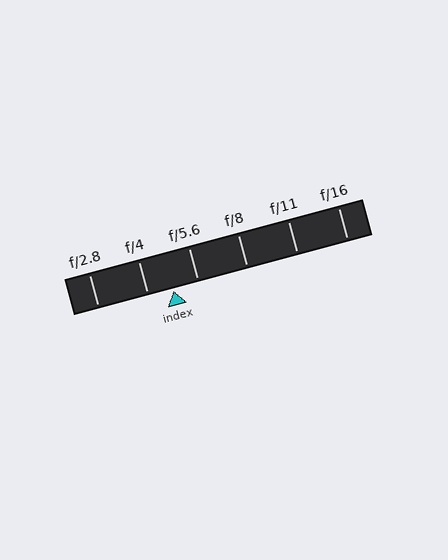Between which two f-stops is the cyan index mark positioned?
The index mark is between f/4 and f/5.6.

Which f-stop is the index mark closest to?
The index mark is closest to f/5.6.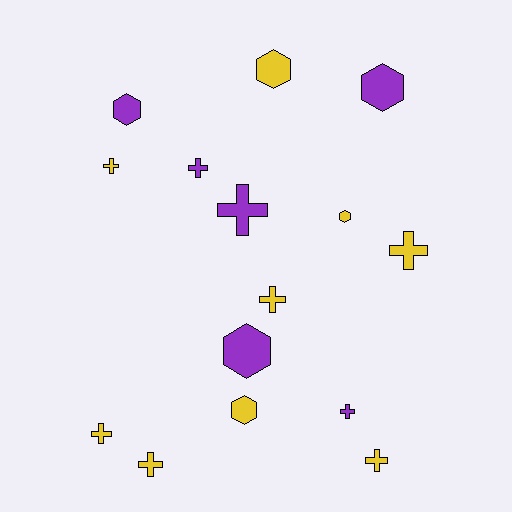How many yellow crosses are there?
There are 6 yellow crosses.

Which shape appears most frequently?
Cross, with 9 objects.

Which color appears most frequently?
Yellow, with 9 objects.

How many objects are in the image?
There are 15 objects.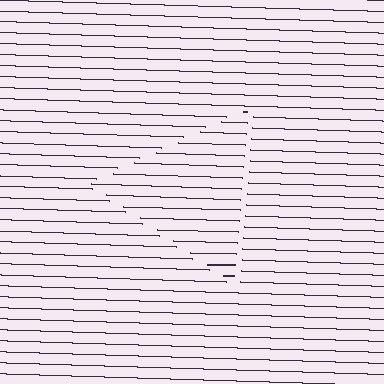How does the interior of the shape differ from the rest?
The interior of the shape contains the same grating, shifted by half a period — the contour is defined by the phase discontinuity where line-ends from the inner and outer gratings abut.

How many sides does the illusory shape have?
3 sides — the line-ends trace a triangle.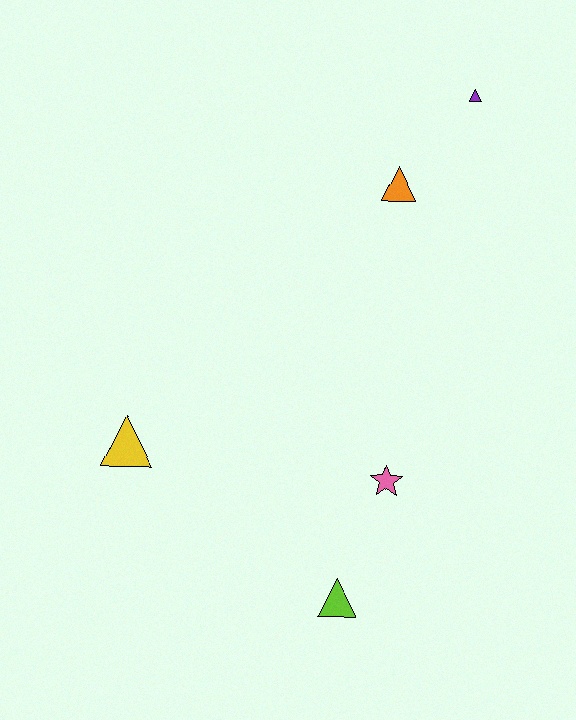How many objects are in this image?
There are 5 objects.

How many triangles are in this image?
There are 4 triangles.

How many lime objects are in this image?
There is 1 lime object.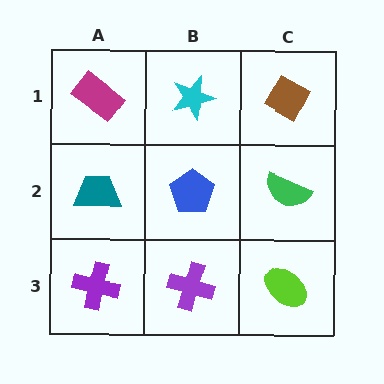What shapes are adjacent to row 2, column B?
A cyan star (row 1, column B), a purple cross (row 3, column B), a teal trapezoid (row 2, column A), a green semicircle (row 2, column C).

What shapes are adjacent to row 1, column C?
A green semicircle (row 2, column C), a cyan star (row 1, column B).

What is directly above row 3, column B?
A blue pentagon.